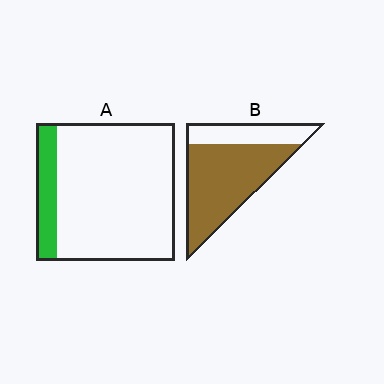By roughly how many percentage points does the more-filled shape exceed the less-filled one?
By roughly 55 percentage points (B over A).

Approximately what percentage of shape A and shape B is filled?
A is approximately 15% and B is approximately 70%.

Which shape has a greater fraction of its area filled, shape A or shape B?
Shape B.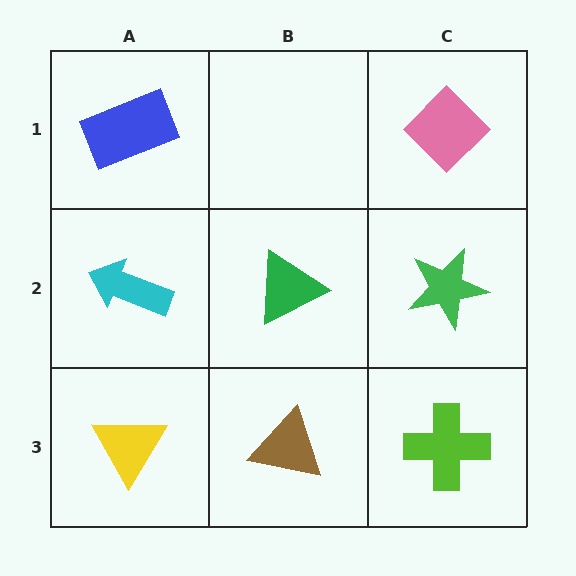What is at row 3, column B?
A brown triangle.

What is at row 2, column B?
A green triangle.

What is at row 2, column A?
A cyan arrow.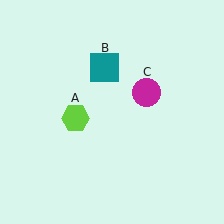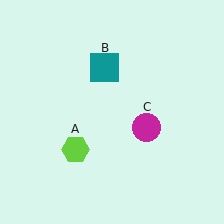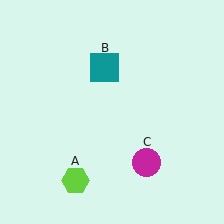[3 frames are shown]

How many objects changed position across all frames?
2 objects changed position: lime hexagon (object A), magenta circle (object C).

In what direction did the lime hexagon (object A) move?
The lime hexagon (object A) moved down.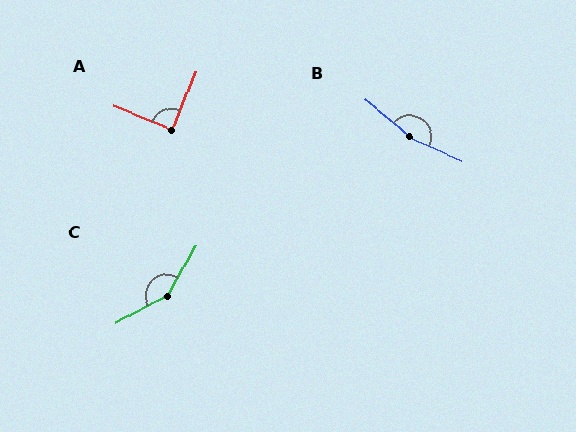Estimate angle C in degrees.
Approximately 148 degrees.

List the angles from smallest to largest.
A (90°), C (148°), B (164°).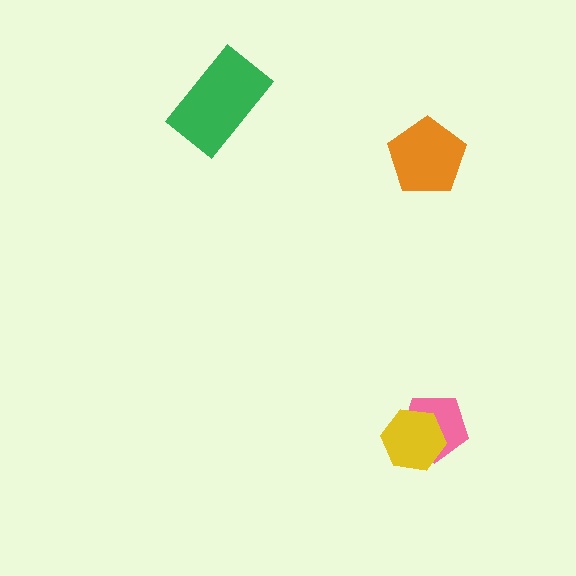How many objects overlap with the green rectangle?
0 objects overlap with the green rectangle.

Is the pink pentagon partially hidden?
Yes, it is partially covered by another shape.